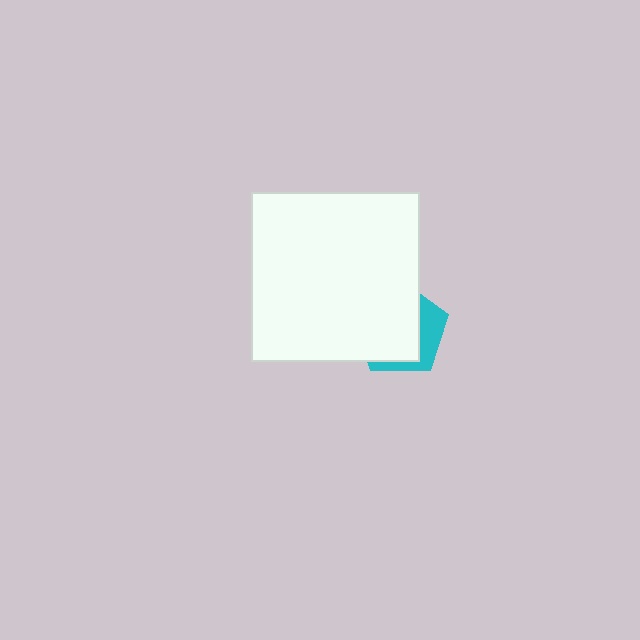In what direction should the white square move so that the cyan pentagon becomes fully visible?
The white square should move toward the upper-left. That is the shortest direction to clear the overlap and leave the cyan pentagon fully visible.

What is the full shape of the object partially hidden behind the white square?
The partially hidden object is a cyan pentagon.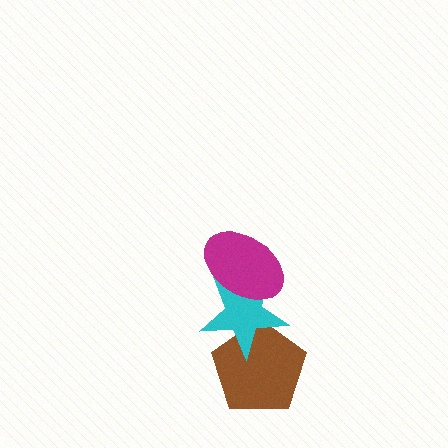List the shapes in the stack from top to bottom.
From top to bottom: the magenta ellipse, the cyan star, the brown pentagon.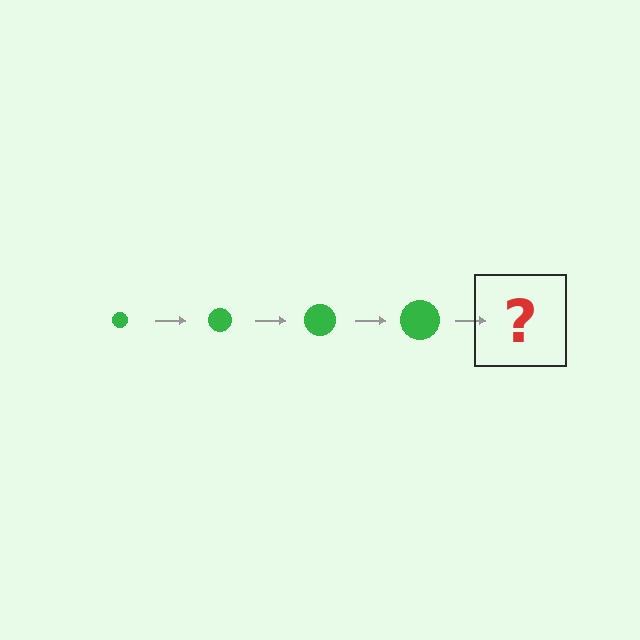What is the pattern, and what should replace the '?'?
The pattern is that the circle gets progressively larger each step. The '?' should be a green circle, larger than the previous one.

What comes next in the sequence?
The next element should be a green circle, larger than the previous one.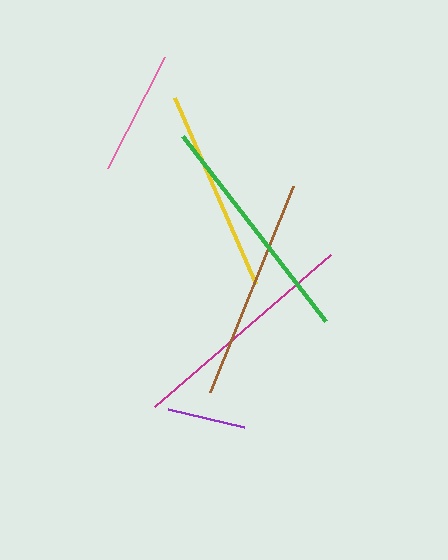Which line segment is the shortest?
The purple line is the shortest at approximately 78 pixels.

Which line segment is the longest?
The green line is the longest at approximately 234 pixels.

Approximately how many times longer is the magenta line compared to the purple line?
The magenta line is approximately 3.0 times the length of the purple line.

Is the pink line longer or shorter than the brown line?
The brown line is longer than the pink line.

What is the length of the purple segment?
The purple segment is approximately 78 pixels long.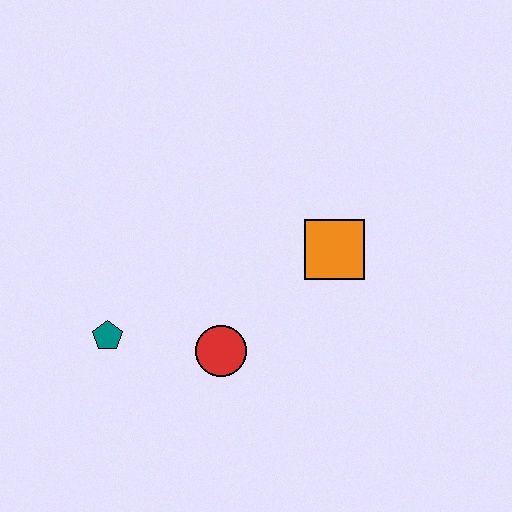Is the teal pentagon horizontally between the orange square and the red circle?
No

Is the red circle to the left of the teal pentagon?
No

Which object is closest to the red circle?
The teal pentagon is closest to the red circle.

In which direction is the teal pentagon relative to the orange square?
The teal pentagon is to the left of the orange square.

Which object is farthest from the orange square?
The teal pentagon is farthest from the orange square.